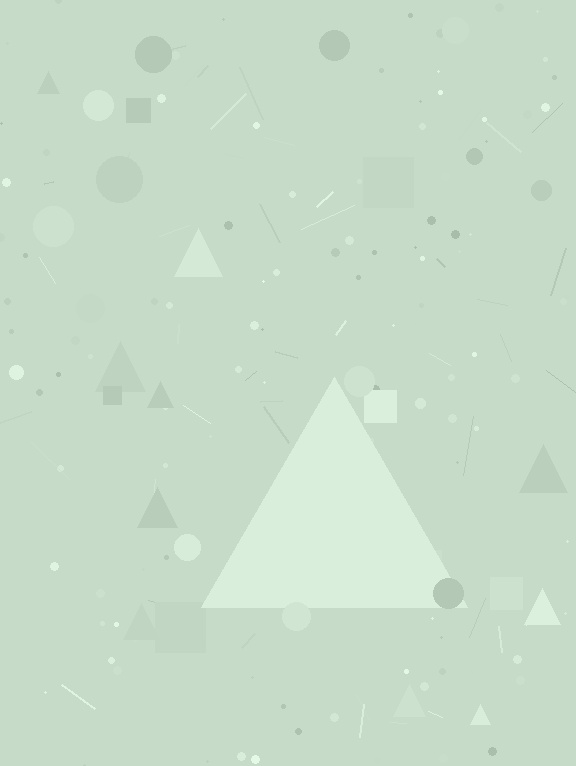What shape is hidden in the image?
A triangle is hidden in the image.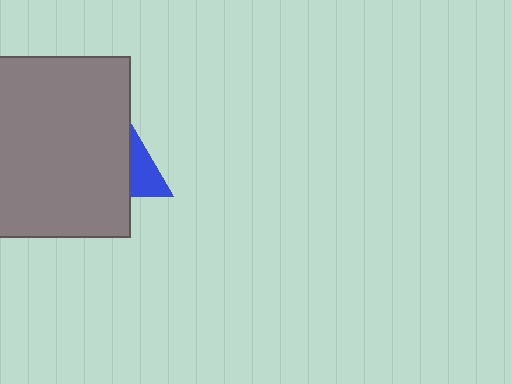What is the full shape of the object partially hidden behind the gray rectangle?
The partially hidden object is a blue triangle.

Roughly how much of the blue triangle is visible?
A small part of it is visible (roughly 42%).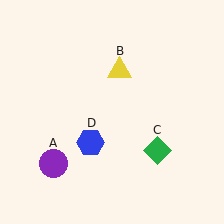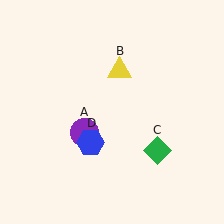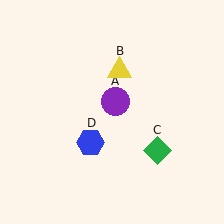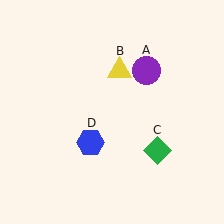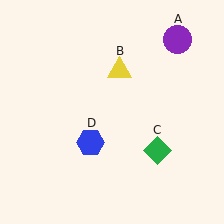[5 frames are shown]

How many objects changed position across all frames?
1 object changed position: purple circle (object A).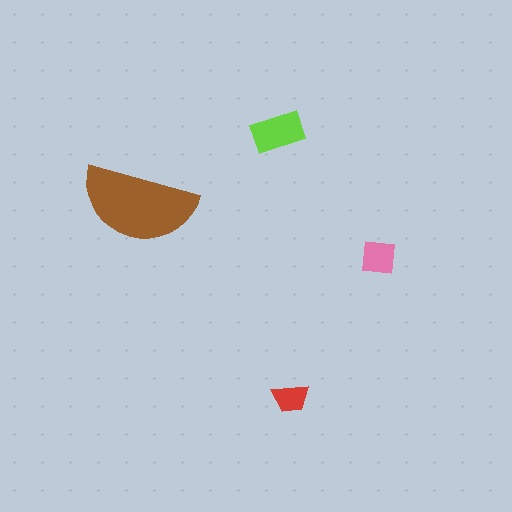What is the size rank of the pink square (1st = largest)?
3rd.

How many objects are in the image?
There are 4 objects in the image.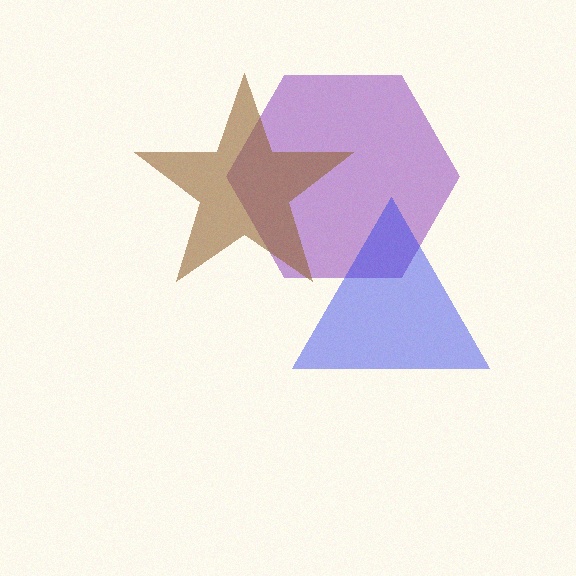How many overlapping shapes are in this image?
There are 3 overlapping shapes in the image.